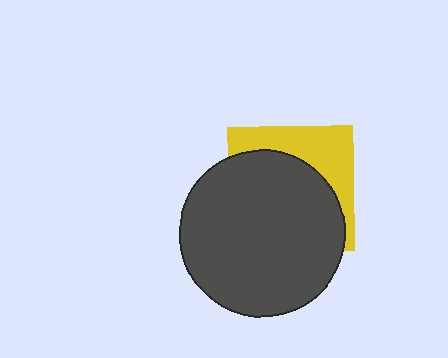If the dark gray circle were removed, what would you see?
You would see the complete yellow square.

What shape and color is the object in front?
The object in front is a dark gray circle.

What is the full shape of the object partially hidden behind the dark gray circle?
The partially hidden object is a yellow square.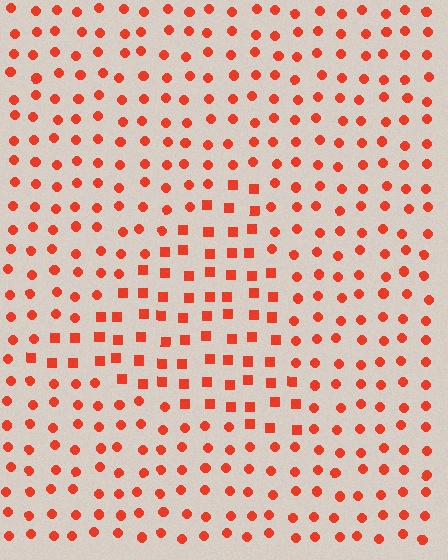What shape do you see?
I see a triangle.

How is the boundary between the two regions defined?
The boundary is defined by a change in element shape: squares inside vs. circles outside. All elements share the same color and spacing.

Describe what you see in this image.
The image is filled with small red elements arranged in a uniform grid. A triangle-shaped region contains squares, while the surrounding area contains circles. The boundary is defined purely by the change in element shape.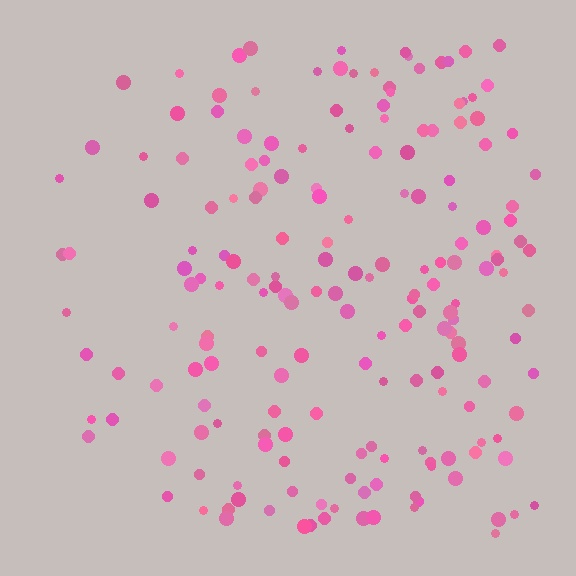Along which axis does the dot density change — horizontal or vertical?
Horizontal.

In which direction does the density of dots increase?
From left to right, with the right side densest.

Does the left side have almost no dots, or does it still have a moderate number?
Still a moderate number, just noticeably fewer than the right.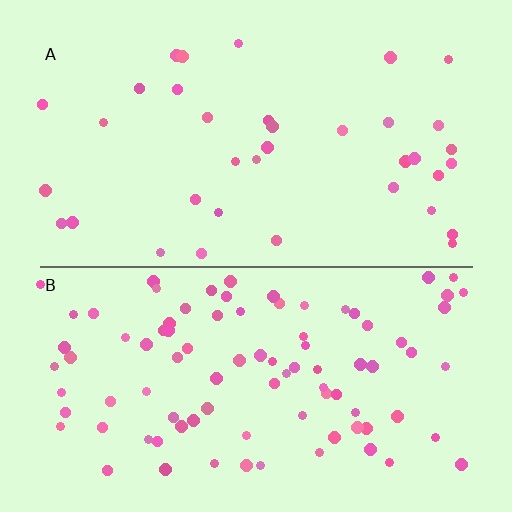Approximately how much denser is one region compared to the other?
Approximately 2.5× — region B over region A.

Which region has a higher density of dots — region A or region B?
B (the bottom).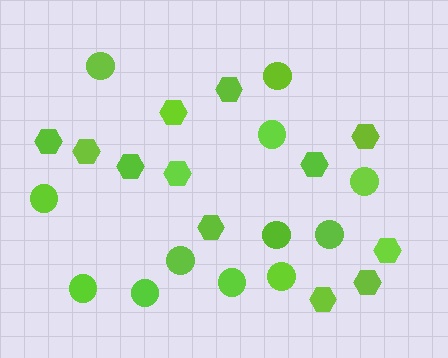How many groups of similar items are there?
There are 2 groups: one group of circles (12) and one group of hexagons (12).